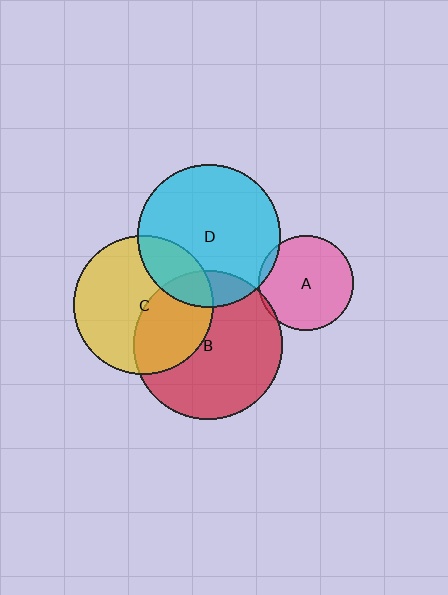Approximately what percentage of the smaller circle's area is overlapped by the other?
Approximately 15%.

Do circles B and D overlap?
Yes.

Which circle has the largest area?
Circle B (red).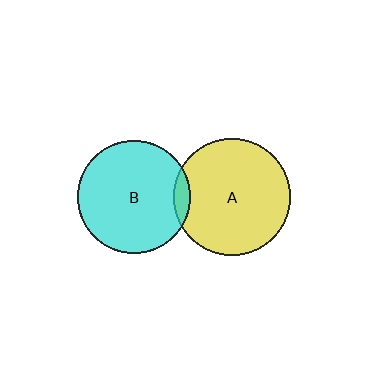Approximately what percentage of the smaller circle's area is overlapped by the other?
Approximately 5%.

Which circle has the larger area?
Circle A (yellow).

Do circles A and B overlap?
Yes.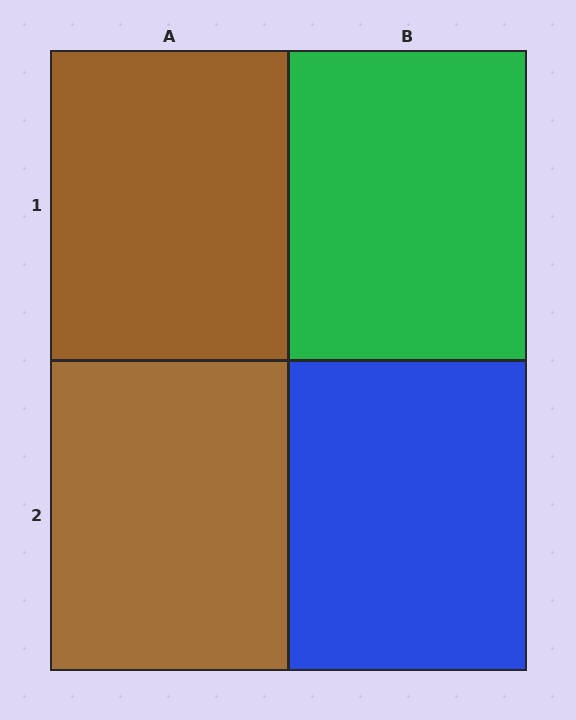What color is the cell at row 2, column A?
Brown.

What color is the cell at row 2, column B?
Blue.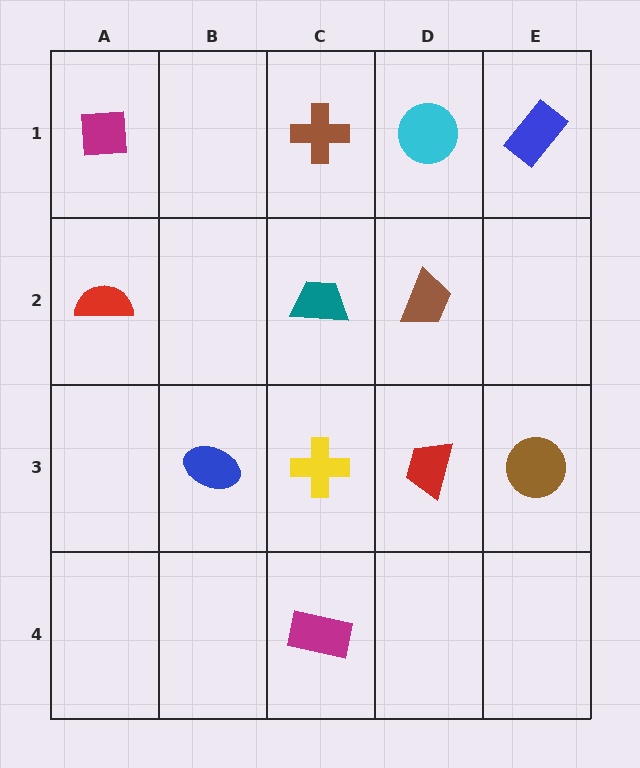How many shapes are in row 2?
3 shapes.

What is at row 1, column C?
A brown cross.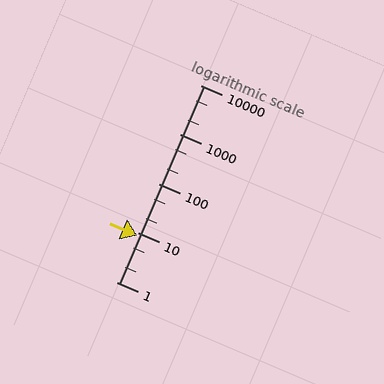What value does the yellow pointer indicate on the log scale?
The pointer indicates approximately 8.8.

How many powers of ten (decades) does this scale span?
The scale spans 4 decades, from 1 to 10000.